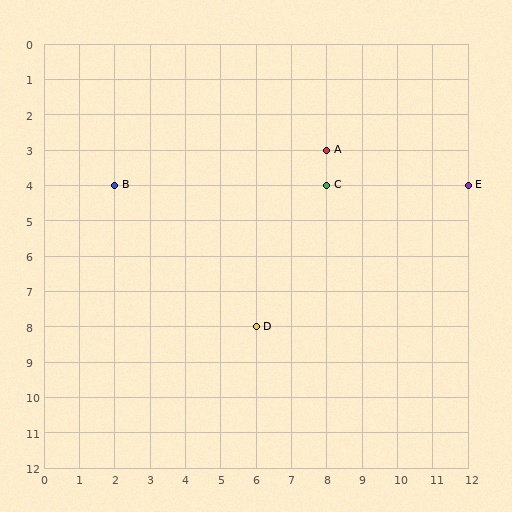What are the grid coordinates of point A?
Point A is at grid coordinates (8, 3).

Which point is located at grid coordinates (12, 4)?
Point E is at (12, 4).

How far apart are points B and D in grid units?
Points B and D are 4 columns and 4 rows apart (about 5.7 grid units diagonally).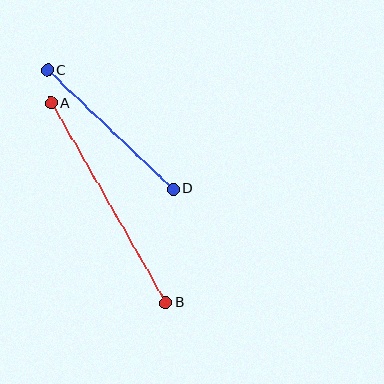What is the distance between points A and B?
The distance is approximately 230 pixels.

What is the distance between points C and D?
The distance is approximately 173 pixels.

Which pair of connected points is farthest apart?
Points A and B are farthest apart.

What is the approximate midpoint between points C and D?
The midpoint is at approximately (110, 130) pixels.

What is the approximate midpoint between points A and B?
The midpoint is at approximately (109, 203) pixels.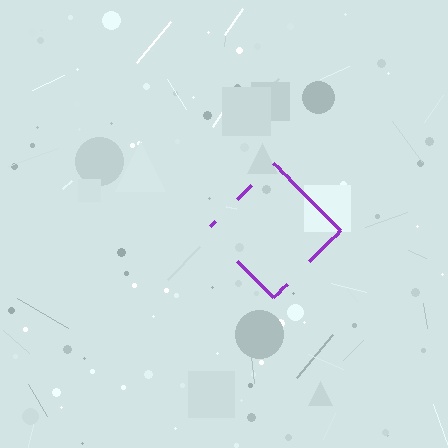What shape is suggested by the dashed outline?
The dashed outline suggests a diamond.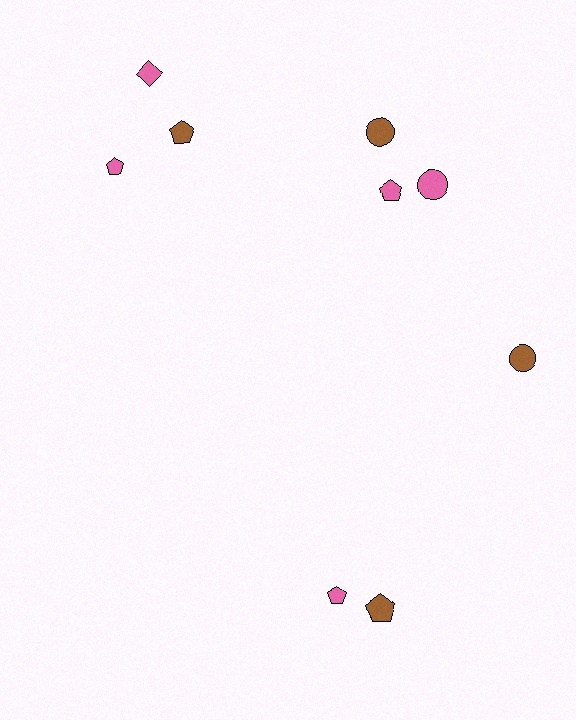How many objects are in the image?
There are 9 objects.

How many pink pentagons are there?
There are 3 pink pentagons.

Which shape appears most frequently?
Pentagon, with 5 objects.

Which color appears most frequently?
Pink, with 5 objects.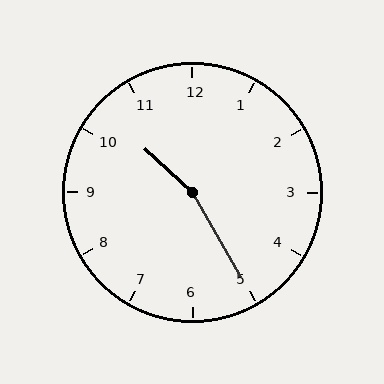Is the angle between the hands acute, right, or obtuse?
It is obtuse.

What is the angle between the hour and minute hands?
Approximately 162 degrees.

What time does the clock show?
10:25.